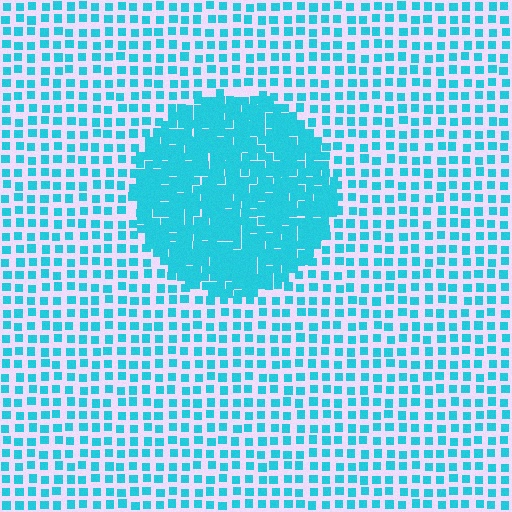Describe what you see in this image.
The image contains small cyan elements arranged at two different densities. A circle-shaped region is visible where the elements are more densely packed than the surrounding area.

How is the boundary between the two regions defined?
The boundary is defined by a change in element density (approximately 2.5x ratio). All elements are the same color, size, and shape.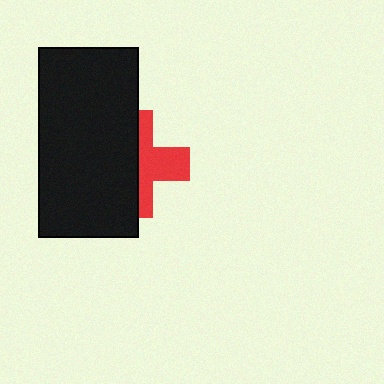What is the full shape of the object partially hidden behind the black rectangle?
The partially hidden object is a red cross.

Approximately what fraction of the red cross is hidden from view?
Roughly 56% of the red cross is hidden behind the black rectangle.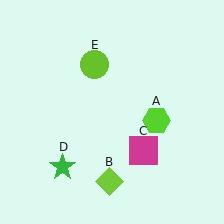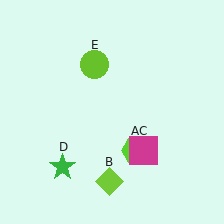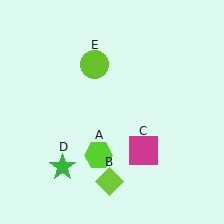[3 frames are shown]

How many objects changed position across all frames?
1 object changed position: lime hexagon (object A).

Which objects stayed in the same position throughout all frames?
Lime diamond (object B) and magenta square (object C) and green star (object D) and lime circle (object E) remained stationary.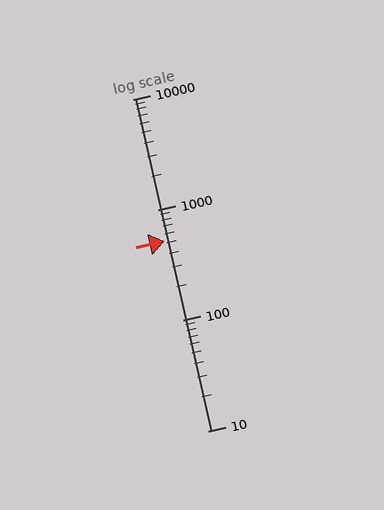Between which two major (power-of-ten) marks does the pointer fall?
The pointer is between 100 and 1000.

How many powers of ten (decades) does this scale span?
The scale spans 3 decades, from 10 to 10000.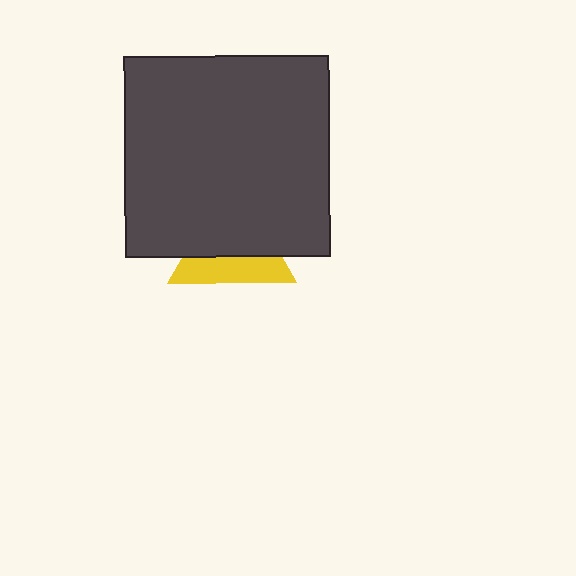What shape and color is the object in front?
The object in front is a dark gray rectangle.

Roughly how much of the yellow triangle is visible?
A small part of it is visible (roughly 40%).